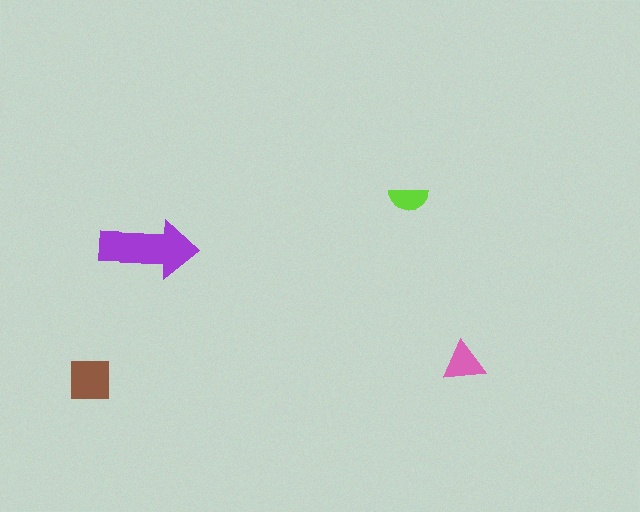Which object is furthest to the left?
The brown square is leftmost.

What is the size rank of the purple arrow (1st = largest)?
1st.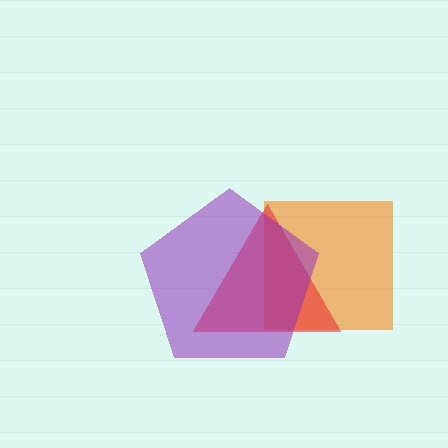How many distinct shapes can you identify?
There are 3 distinct shapes: an orange square, a red triangle, a purple pentagon.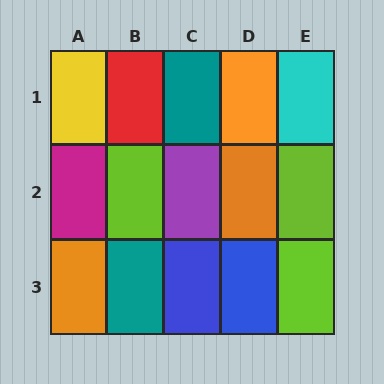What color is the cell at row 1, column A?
Yellow.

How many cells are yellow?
1 cell is yellow.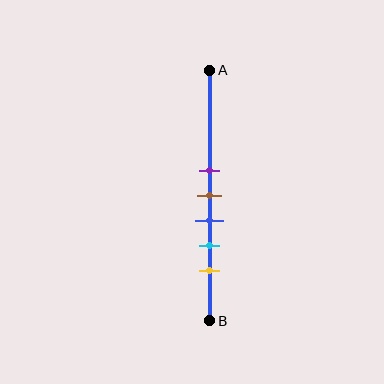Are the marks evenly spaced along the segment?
Yes, the marks are approximately evenly spaced.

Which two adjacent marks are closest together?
The purple and brown marks are the closest adjacent pair.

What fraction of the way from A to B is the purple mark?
The purple mark is approximately 40% (0.4) of the way from A to B.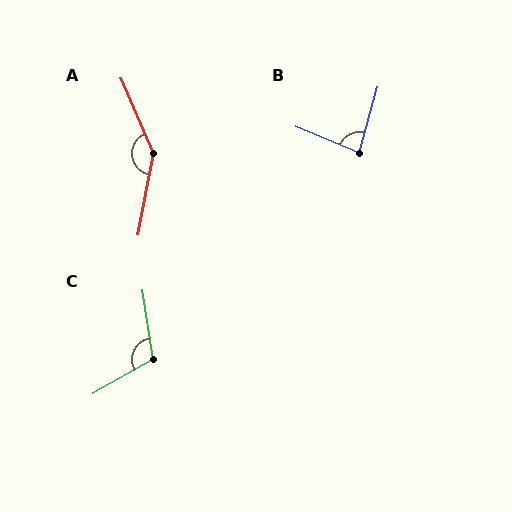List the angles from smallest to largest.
B (83°), C (111°), A (146°).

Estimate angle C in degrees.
Approximately 111 degrees.